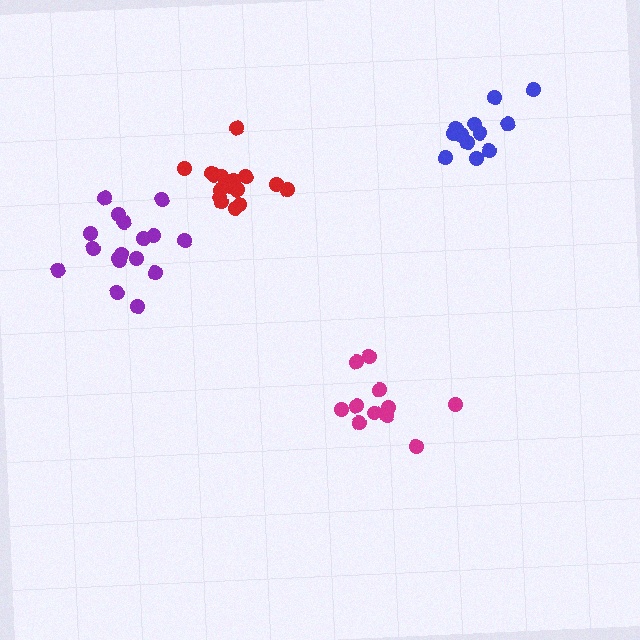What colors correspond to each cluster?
The clusters are colored: magenta, red, blue, purple.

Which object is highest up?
The blue cluster is topmost.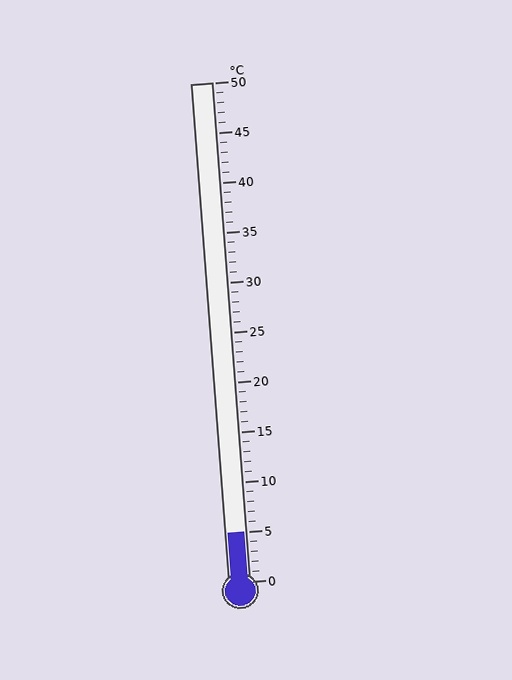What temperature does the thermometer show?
The thermometer shows approximately 5°C.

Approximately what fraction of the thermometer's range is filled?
The thermometer is filled to approximately 10% of its range.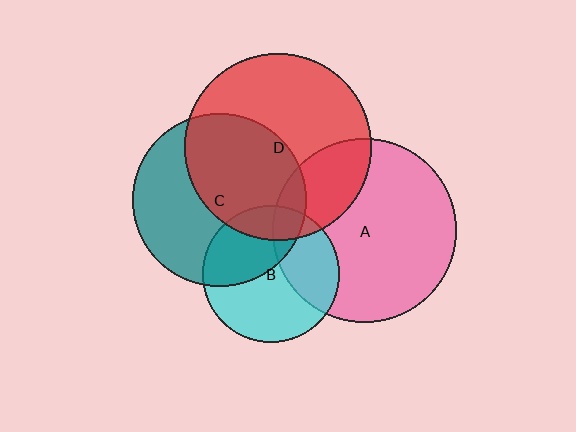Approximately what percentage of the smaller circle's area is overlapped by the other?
Approximately 50%.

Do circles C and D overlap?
Yes.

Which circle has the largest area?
Circle D (red).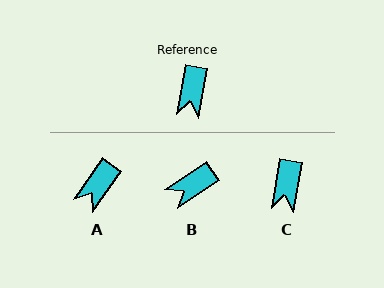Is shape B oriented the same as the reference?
No, it is off by about 46 degrees.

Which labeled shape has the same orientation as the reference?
C.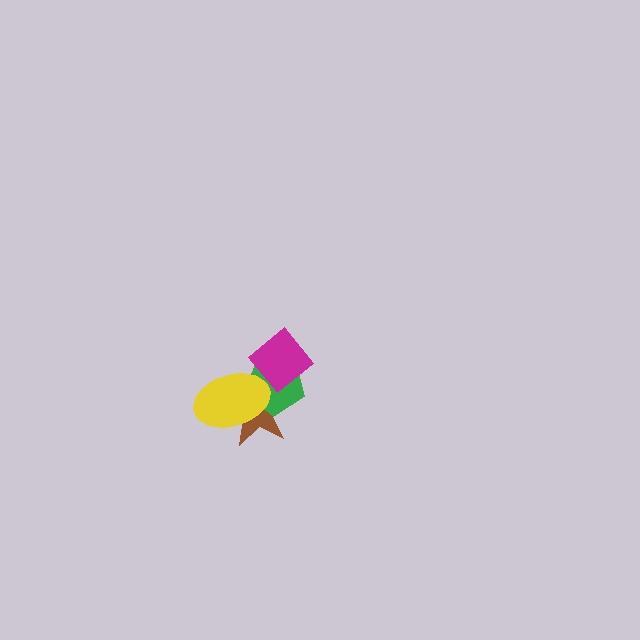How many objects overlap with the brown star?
3 objects overlap with the brown star.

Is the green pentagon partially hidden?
Yes, it is partially covered by another shape.